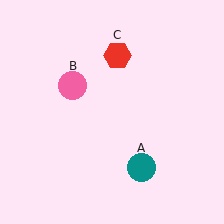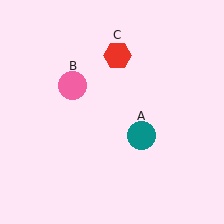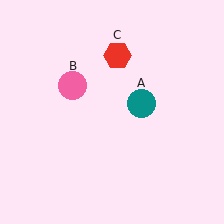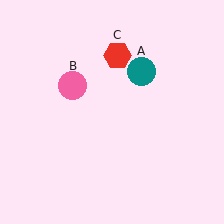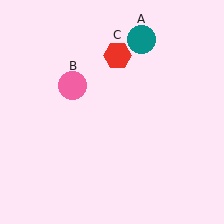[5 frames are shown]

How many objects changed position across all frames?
1 object changed position: teal circle (object A).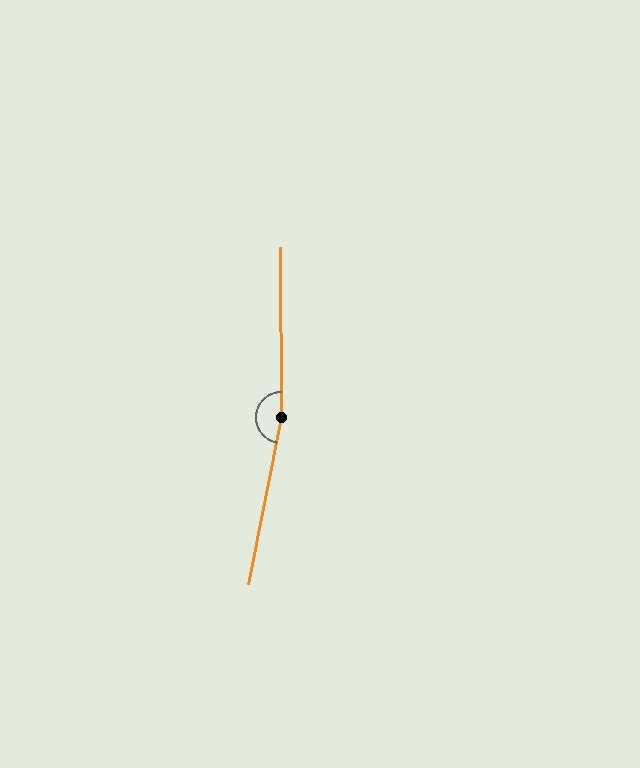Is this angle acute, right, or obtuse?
It is obtuse.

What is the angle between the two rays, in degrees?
Approximately 168 degrees.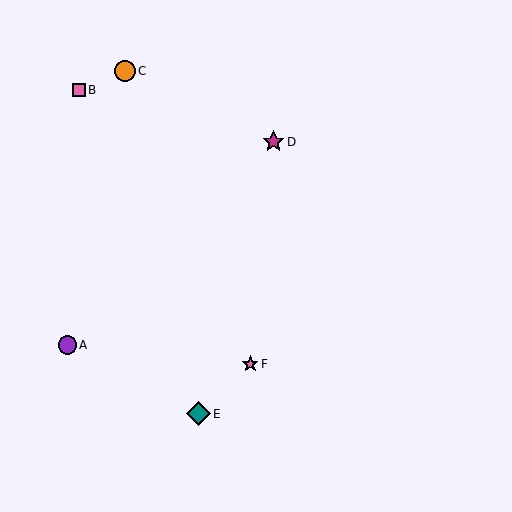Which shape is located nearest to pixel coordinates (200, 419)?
The teal diamond (labeled E) at (198, 414) is nearest to that location.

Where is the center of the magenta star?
The center of the magenta star is at (274, 142).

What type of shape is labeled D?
Shape D is a magenta star.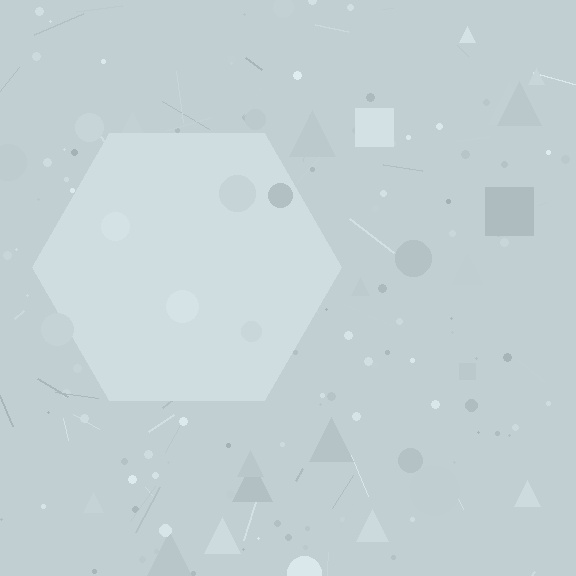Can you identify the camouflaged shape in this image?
The camouflaged shape is a hexagon.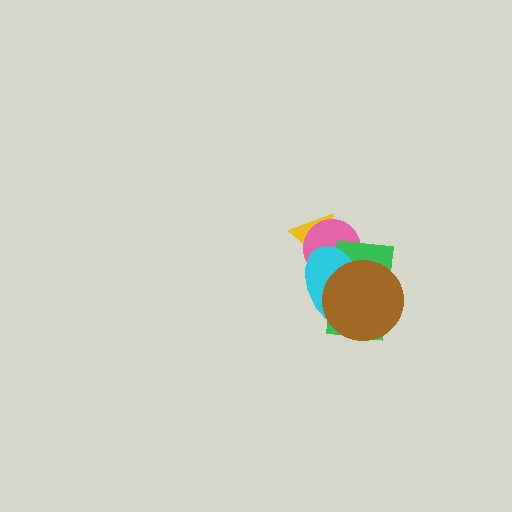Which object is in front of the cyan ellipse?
The brown circle is in front of the cyan ellipse.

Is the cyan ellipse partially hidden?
Yes, it is partially covered by another shape.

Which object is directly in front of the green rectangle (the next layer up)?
The cyan ellipse is directly in front of the green rectangle.